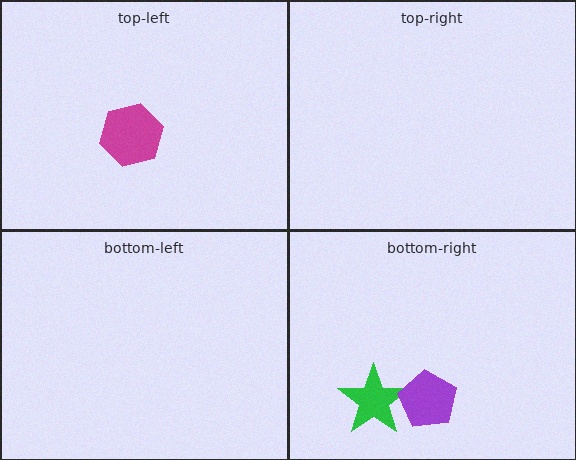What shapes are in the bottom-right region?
The green star, the purple pentagon.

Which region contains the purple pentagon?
The bottom-right region.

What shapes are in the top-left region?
The magenta hexagon.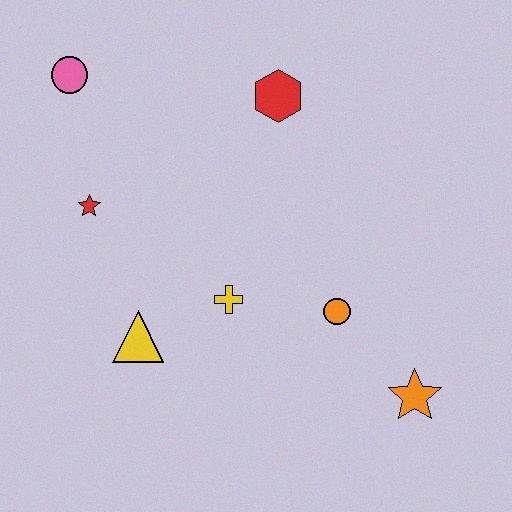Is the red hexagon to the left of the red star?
No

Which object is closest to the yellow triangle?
The yellow cross is closest to the yellow triangle.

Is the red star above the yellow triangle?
Yes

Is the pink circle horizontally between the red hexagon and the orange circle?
No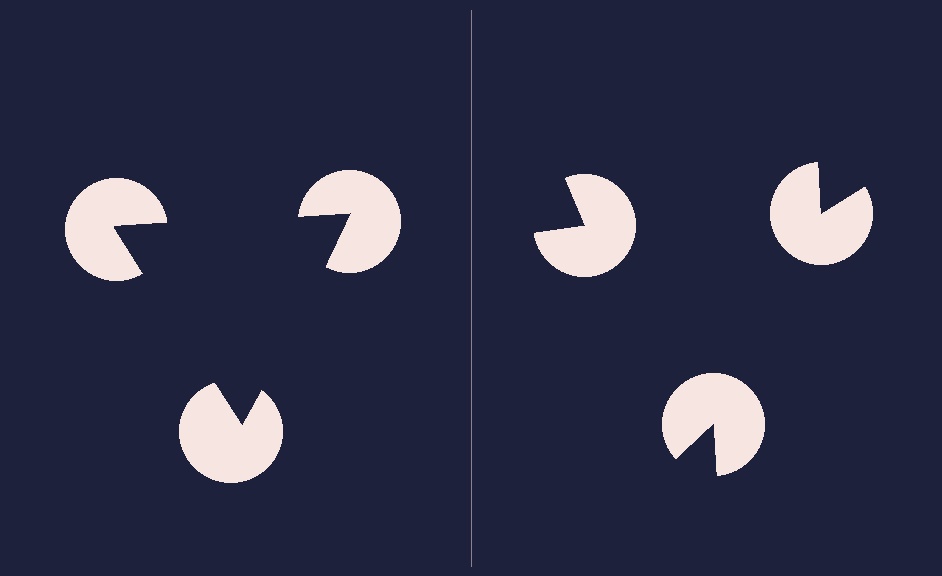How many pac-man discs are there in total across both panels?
6 — 3 on each side.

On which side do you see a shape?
An illusory triangle appears on the left side. On the right side the wedge cuts are rotated, so no coherent shape forms.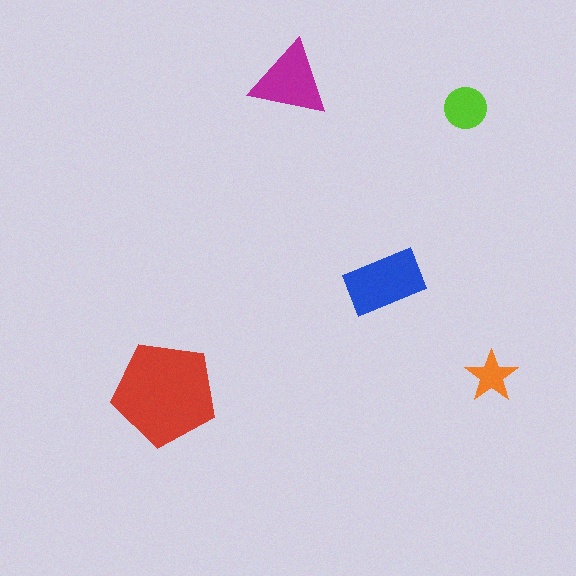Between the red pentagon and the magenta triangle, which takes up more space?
The red pentagon.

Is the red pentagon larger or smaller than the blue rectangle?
Larger.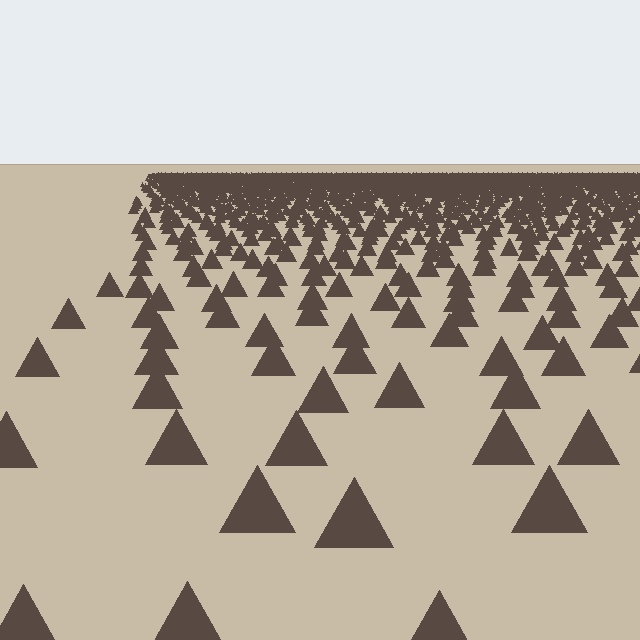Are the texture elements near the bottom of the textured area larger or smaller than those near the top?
Larger. Near the bottom, elements are closer to the viewer and appear at a bigger on-screen size.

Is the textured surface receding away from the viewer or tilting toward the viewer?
The surface is receding away from the viewer. Texture elements get smaller and denser toward the top.